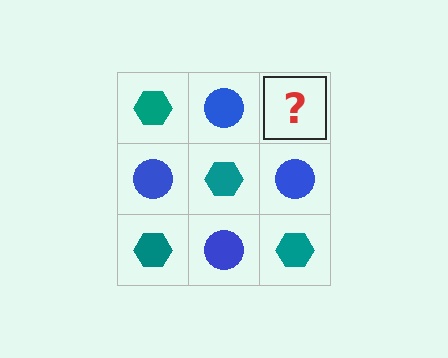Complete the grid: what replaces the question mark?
The question mark should be replaced with a teal hexagon.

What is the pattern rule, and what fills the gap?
The rule is that it alternates teal hexagon and blue circle in a checkerboard pattern. The gap should be filled with a teal hexagon.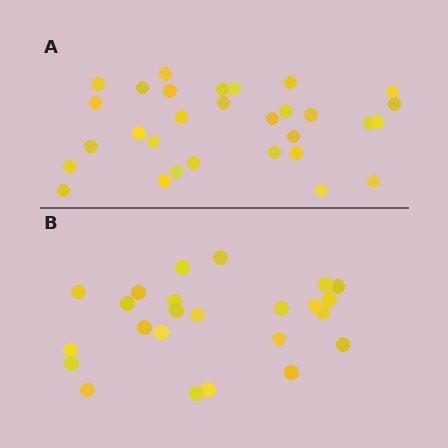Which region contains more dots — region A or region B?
Region A (the top region) has more dots.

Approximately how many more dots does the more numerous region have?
Region A has about 6 more dots than region B.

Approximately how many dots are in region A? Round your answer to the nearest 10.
About 30 dots.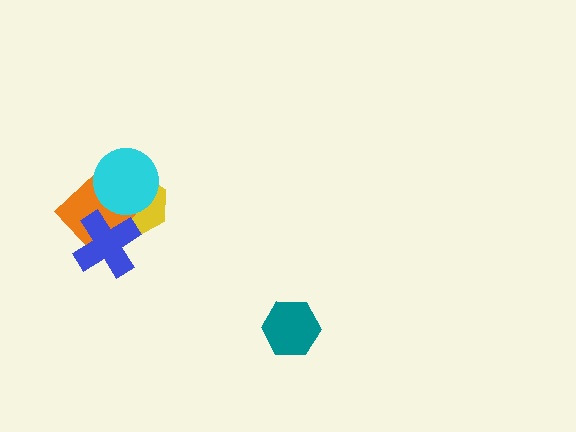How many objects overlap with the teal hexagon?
0 objects overlap with the teal hexagon.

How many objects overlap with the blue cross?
2 objects overlap with the blue cross.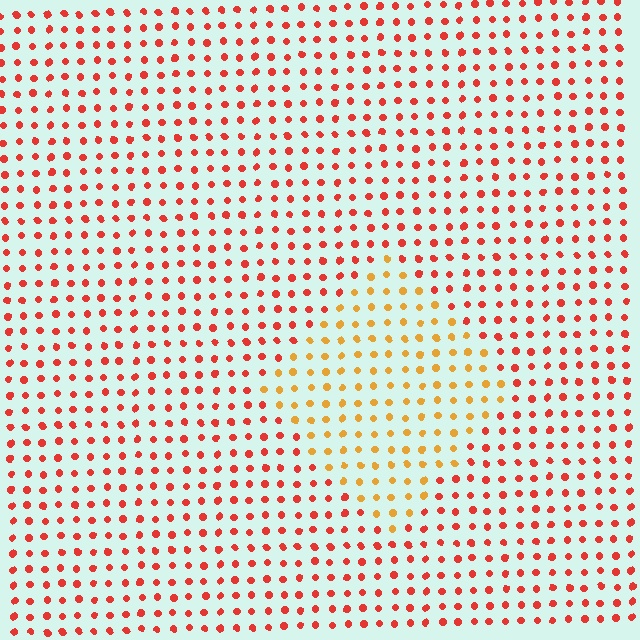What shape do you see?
I see a diamond.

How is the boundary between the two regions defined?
The boundary is defined purely by a slight shift in hue (about 37 degrees). Spacing, size, and orientation are identical on both sides.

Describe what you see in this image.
The image is filled with small red elements in a uniform arrangement. A diamond-shaped region is visible where the elements are tinted to a slightly different hue, forming a subtle color boundary.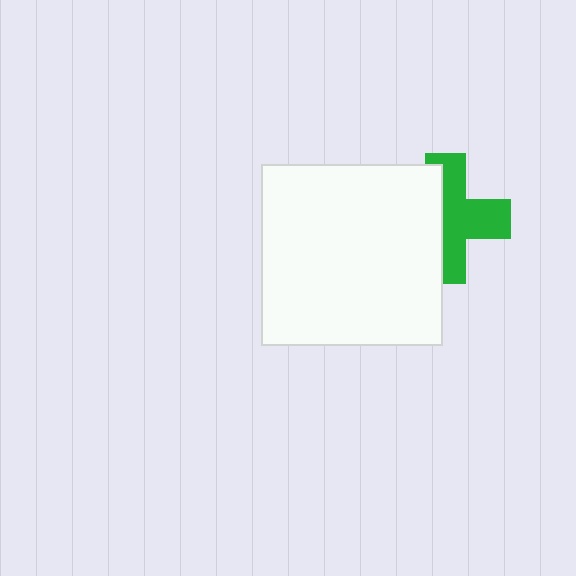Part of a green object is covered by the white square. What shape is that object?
It is a cross.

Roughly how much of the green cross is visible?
About half of it is visible (roughly 55%).